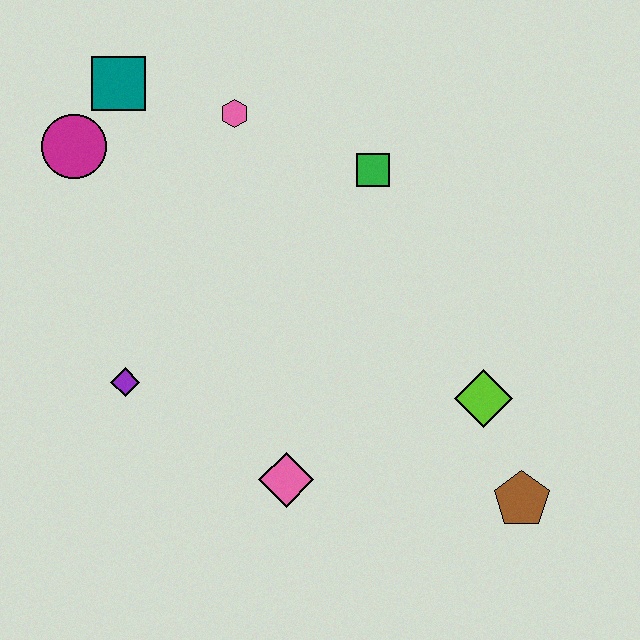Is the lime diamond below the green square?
Yes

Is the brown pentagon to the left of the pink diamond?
No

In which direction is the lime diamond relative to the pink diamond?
The lime diamond is to the right of the pink diamond.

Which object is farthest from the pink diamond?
The teal square is farthest from the pink diamond.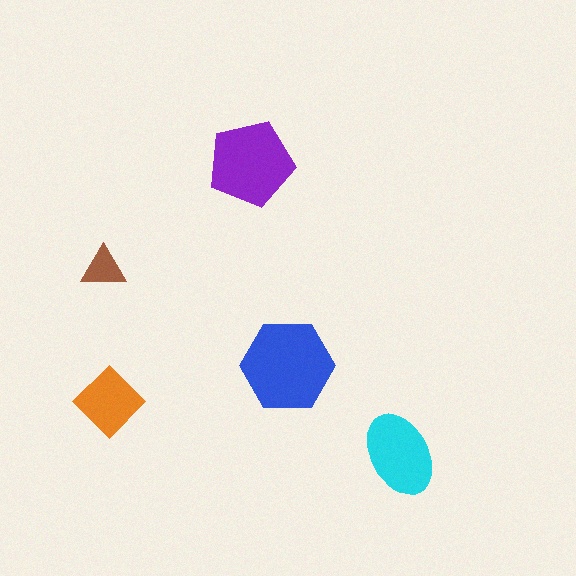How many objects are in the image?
There are 5 objects in the image.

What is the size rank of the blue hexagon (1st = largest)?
1st.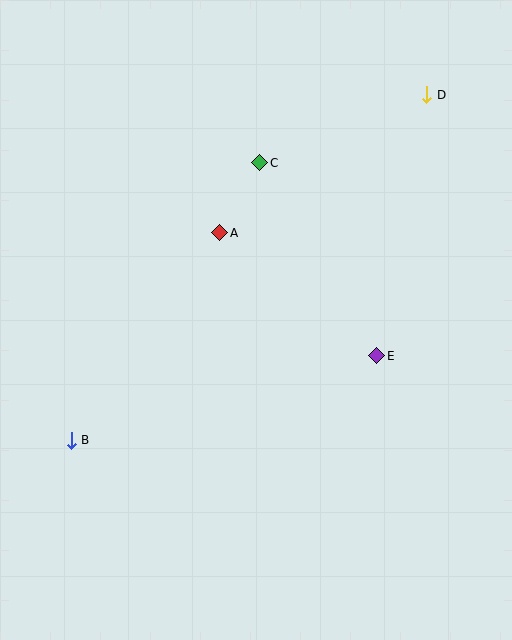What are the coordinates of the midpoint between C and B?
The midpoint between C and B is at (166, 302).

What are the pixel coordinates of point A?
Point A is at (220, 233).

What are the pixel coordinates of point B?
Point B is at (71, 440).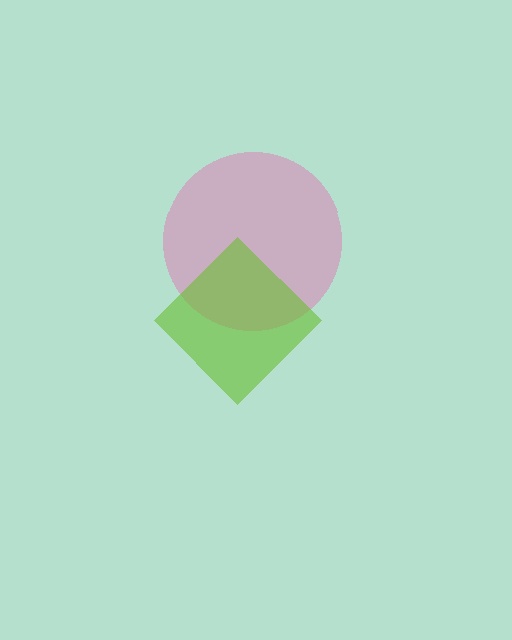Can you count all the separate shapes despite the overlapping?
Yes, there are 2 separate shapes.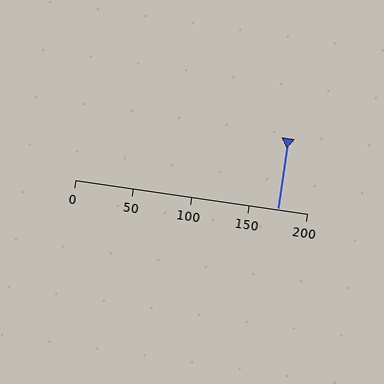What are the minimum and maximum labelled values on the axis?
The axis runs from 0 to 200.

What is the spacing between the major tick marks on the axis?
The major ticks are spaced 50 apart.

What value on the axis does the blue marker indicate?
The marker indicates approximately 175.